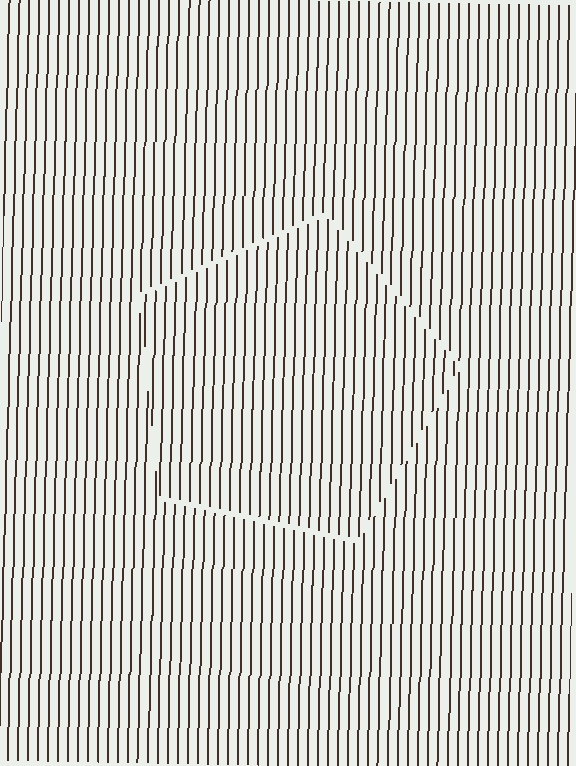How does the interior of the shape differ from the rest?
The interior of the shape contains the same grating, shifted by half a period — the contour is defined by the phase discontinuity where line-ends from the inner and outer gratings abut.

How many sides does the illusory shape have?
5 sides — the line-ends trace a pentagon.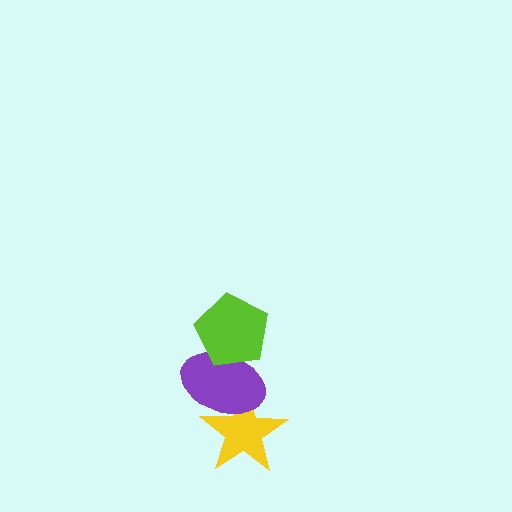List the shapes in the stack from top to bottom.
From top to bottom: the lime pentagon, the purple ellipse, the yellow star.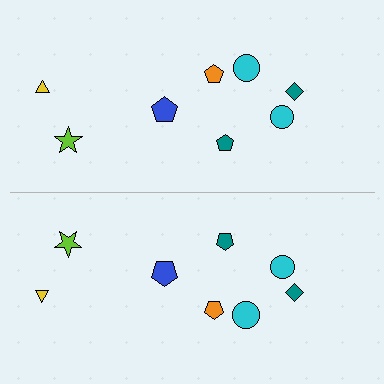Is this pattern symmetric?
Yes, this pattern has bilateral (reflection) symmetry.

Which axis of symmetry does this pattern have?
The pattern has a horizontal axis of symmetry running through the center of the image.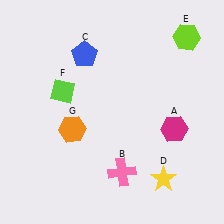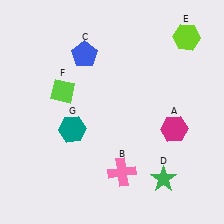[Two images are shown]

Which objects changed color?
D changed from yellow to green. G changed from orange to teal.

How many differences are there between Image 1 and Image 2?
There are 2 differences between the two images.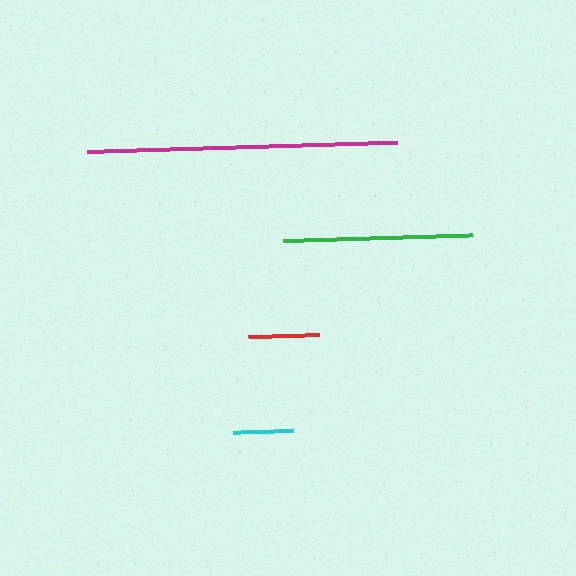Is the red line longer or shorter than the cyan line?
The red line is longer than the cyan line.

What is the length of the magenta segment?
The magenta segment is approximately 310 pixels long.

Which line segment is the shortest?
The cyan line is the shortest at approximately 61 pixels.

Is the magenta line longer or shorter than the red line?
The magenta line is longer than the red line.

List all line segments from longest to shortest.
From longest to shortest: magenta, green, red, cyan.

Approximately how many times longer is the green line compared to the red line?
The green line is approximately 2.7 times the length of the red line.